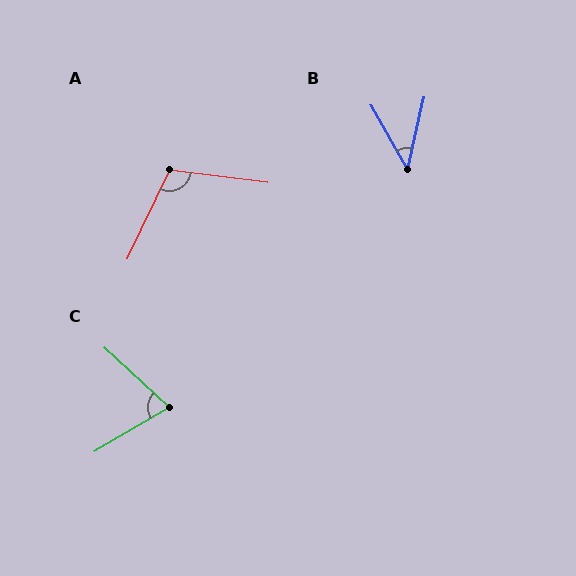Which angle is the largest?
A, at approximately 109 degrees.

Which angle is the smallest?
B, at approximately 42 degrees.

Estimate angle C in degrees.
Approximately 73 degrees.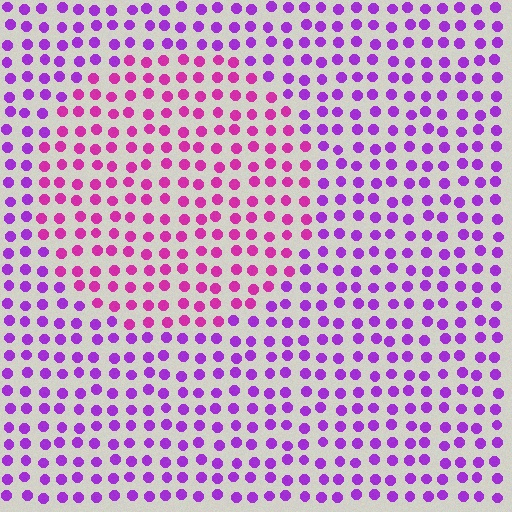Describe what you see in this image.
The image is filled with small purple elements in a uniform arrangement. A circle-shaped region is visible where the elements are tinted to a slightly different hue, forming a subtle color boundary.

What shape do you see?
I see a circle.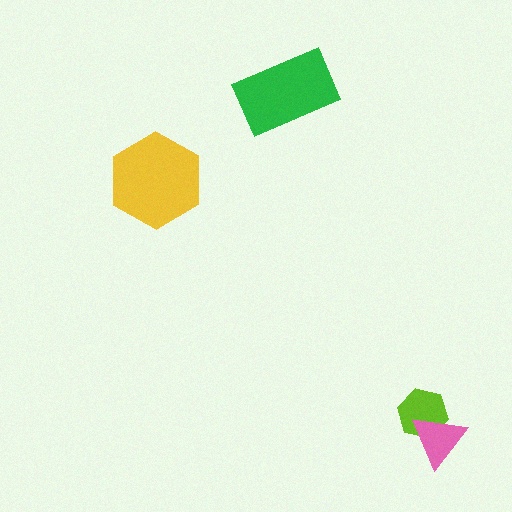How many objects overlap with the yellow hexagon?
0 objects overlap with the yellow hexagon.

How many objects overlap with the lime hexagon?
1 object overlaps with the lime hexagon.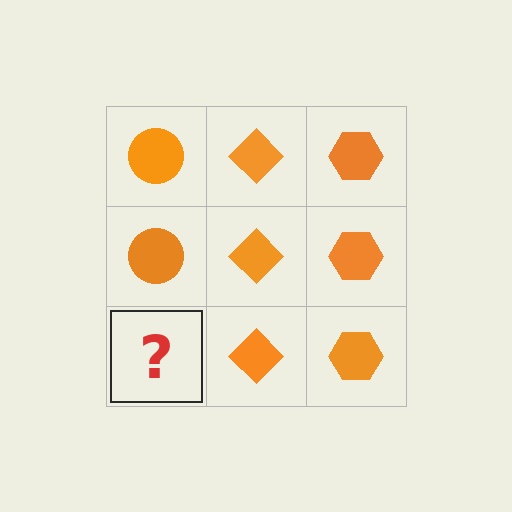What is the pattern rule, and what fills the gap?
The rule is that each column has a consistent shape. The gap should be filled with an orange circle.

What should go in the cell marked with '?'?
The missing cell should contain an orange circle.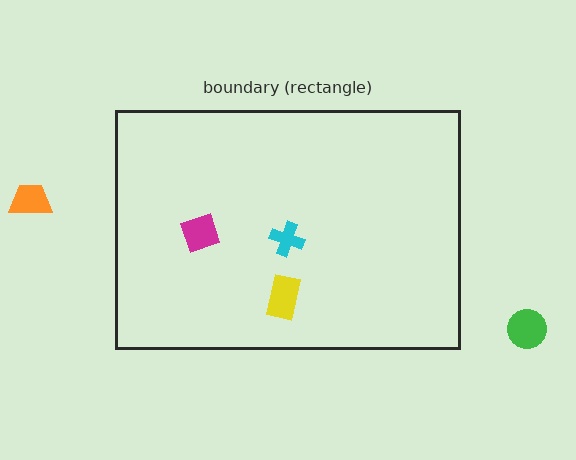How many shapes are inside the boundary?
3 inside, 2 outside.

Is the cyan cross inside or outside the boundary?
Inside.